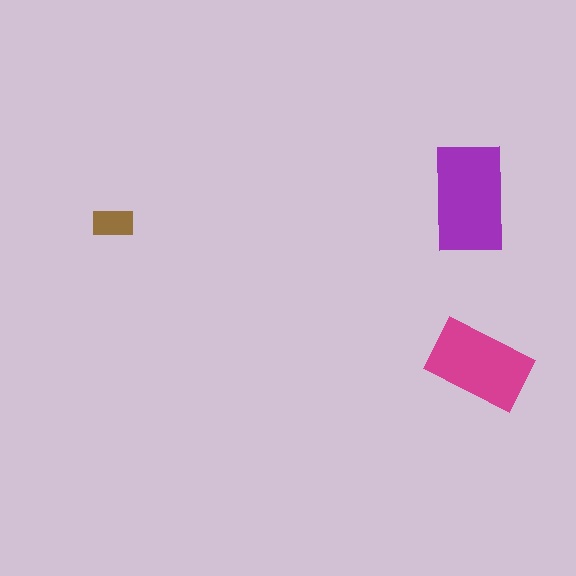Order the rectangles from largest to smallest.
the purple one, the magenta one, the brown one.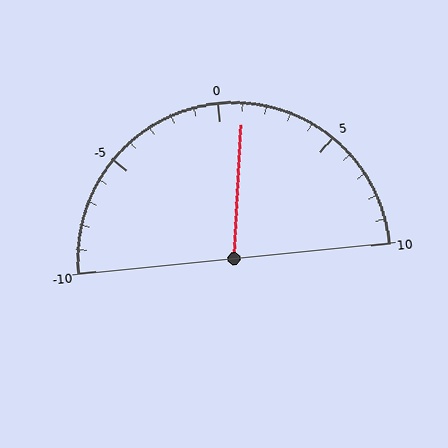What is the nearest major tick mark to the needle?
The nearest major tick mark is 0.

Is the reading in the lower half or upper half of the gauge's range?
The reading is in the upper half of the range (-10 to 10).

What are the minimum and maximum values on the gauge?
The gauge ranges from -10 to 10.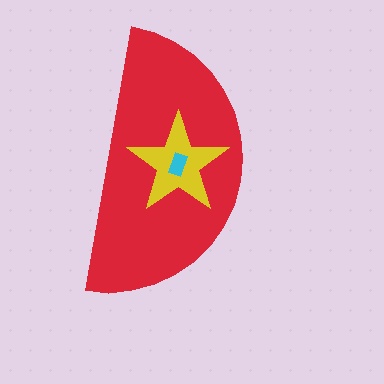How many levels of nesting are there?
3.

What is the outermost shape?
The red semicircle.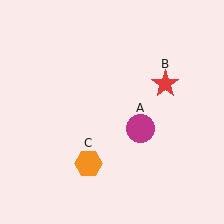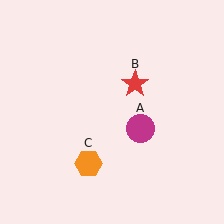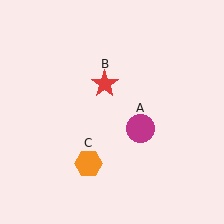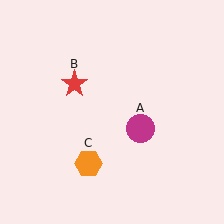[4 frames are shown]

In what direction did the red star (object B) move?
The red star (object B) moved left.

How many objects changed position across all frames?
1 object changed position: red star (object B).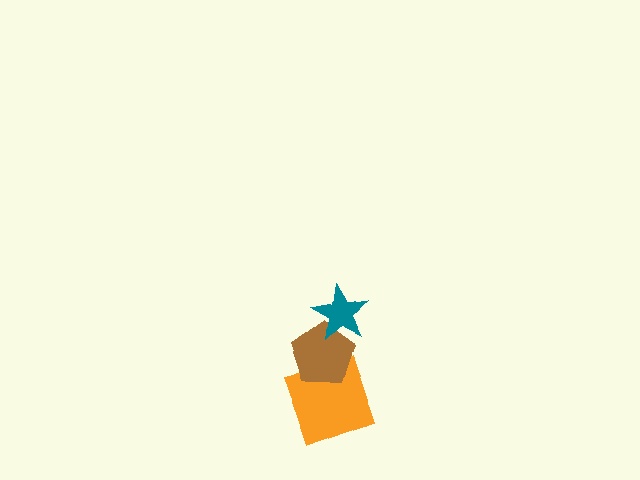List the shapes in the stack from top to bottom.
From top to bottom: the teal star, the brown pentagon, the orange square.